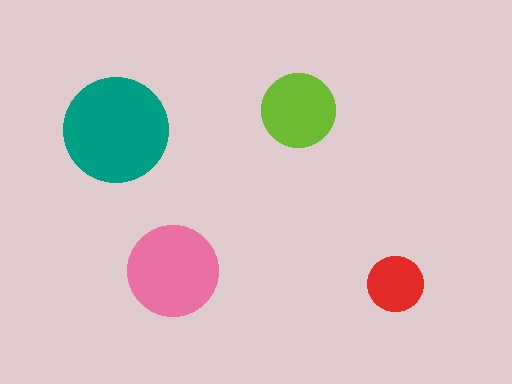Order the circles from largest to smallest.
the teal one, the pink one, the lime one, the red one.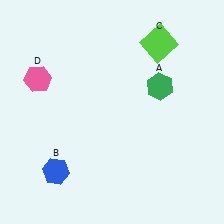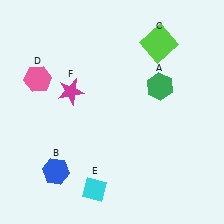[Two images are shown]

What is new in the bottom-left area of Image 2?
A cyan diamond (E) was added in the bottom-left area of Image 2.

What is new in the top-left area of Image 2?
A magenta star (F) was added in the top-left area of Image 2.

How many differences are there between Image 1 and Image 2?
There are 2 differences between the two images.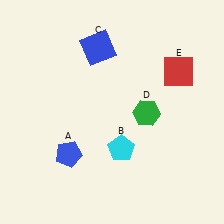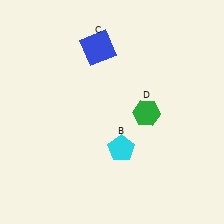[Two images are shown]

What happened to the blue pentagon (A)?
The blue pentagon (A) was removed in Image 2. It was in the bottom-left area of Image 1.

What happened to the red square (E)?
The red square (E) was removed in Image 2. It was in the top-right area of Image 1.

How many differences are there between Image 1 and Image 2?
There are 2 differences between the two images.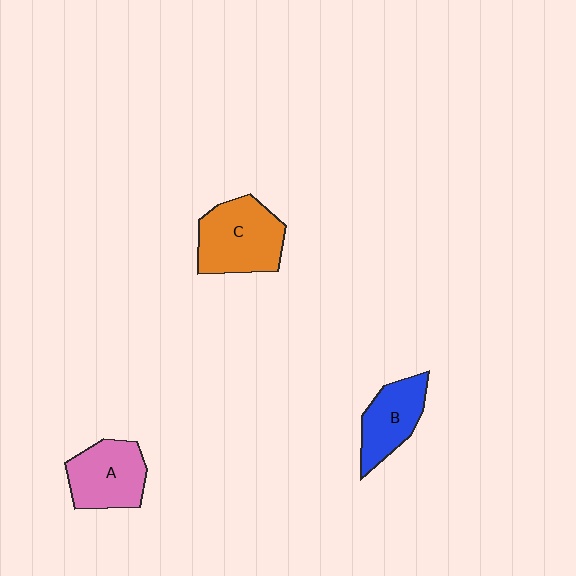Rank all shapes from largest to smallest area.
From largest to smallest: C (orange), A (pink), B (blue).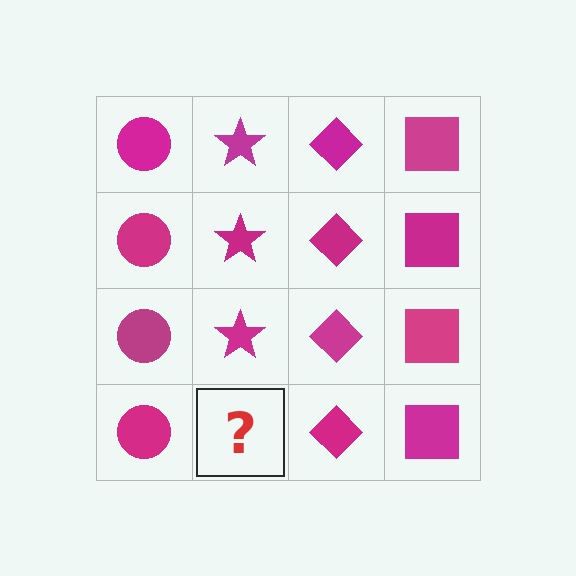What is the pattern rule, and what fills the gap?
The rule is that each column has a consistent shape. The gap should be filled with a magenta star.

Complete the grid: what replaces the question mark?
The question mark should be replaced with a magenta star.